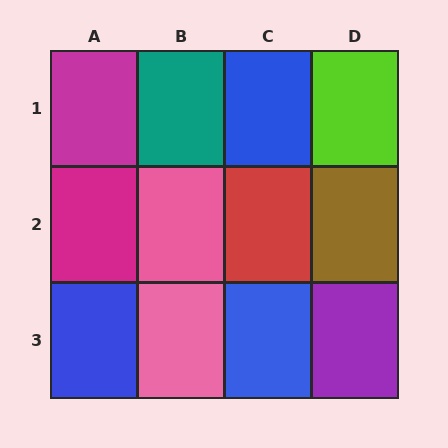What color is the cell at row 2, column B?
Pink.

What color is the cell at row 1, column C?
Blue.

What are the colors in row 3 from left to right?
Blue, pink, blue, purple.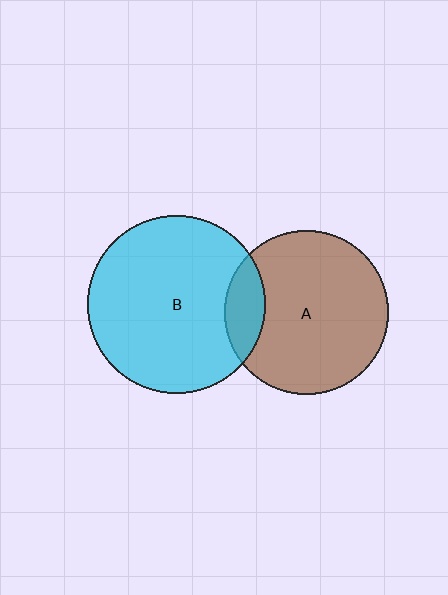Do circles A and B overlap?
Yes.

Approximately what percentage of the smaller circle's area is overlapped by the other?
Approximately 15%.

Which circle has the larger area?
Circle B (cyan).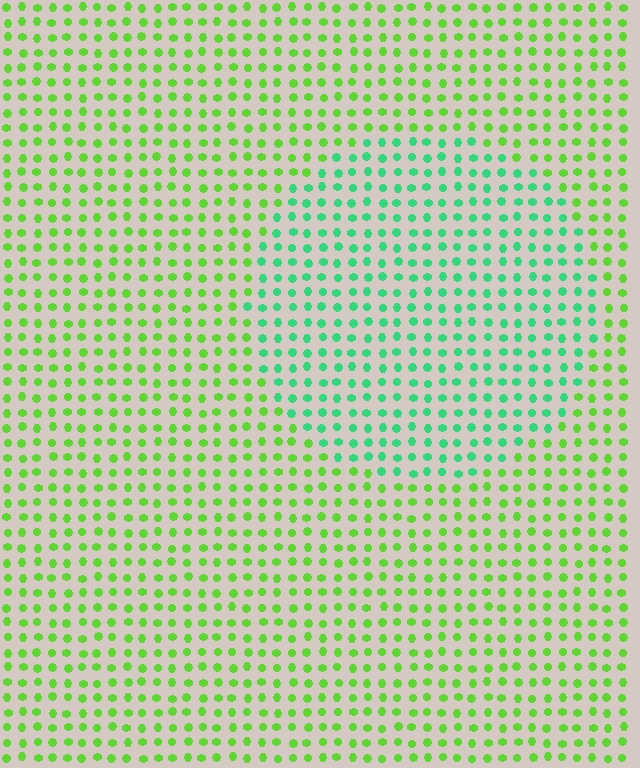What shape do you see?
I see a circle.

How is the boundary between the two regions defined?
The boundary is defined purely by a slight shift in hue (about 42 degrees). Spacing, size, and orientation are identical on both sides.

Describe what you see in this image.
The image is filled with small lime elements in a uniform arrangement. A circle-shaped region is visible where the elements are tinted to a slightly different hue, forming a subtle color boundary.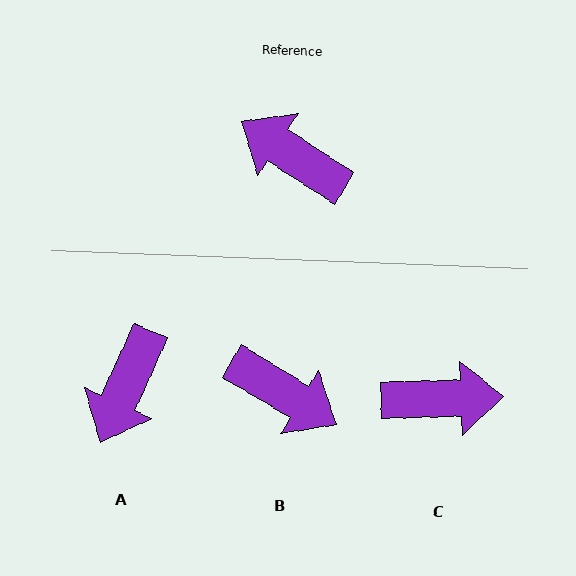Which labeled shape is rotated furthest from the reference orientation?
B, about 178 degrees away.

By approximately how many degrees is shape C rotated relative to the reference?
Approximately 145 degrees clockwise.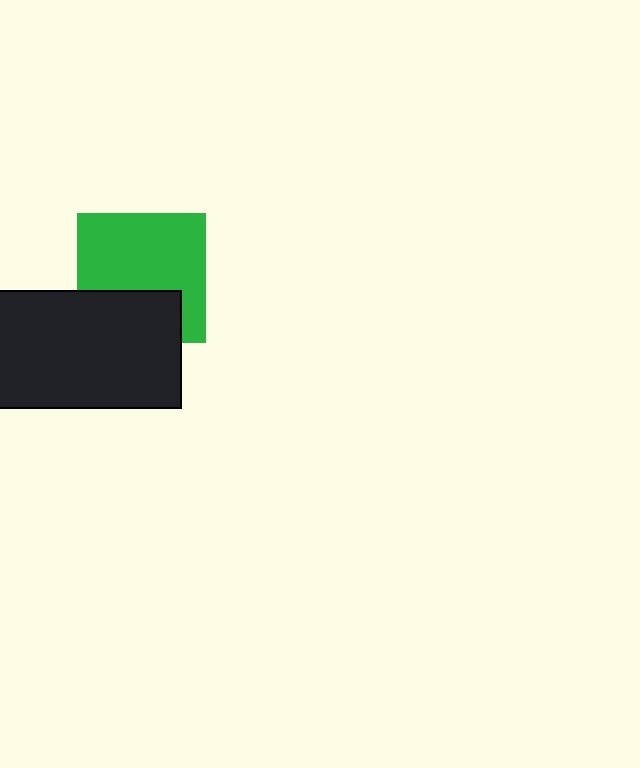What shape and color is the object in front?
The object in front is a black rectangle.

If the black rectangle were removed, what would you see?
You would see the complete green square.